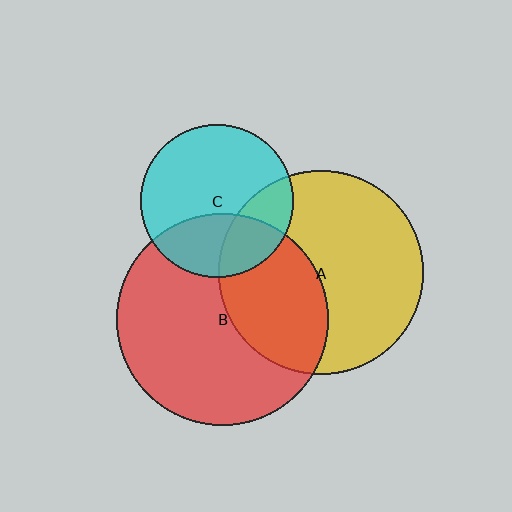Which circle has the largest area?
Circle B (red).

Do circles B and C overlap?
Yes.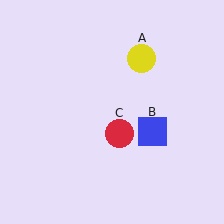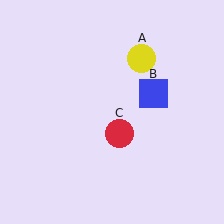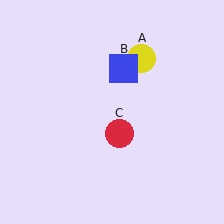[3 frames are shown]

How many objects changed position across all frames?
1 object changed position: blue square (object B).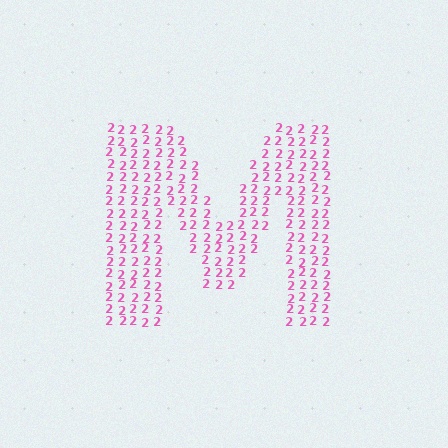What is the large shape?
The large shape is the letter M.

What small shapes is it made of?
It is made of small digit 2's.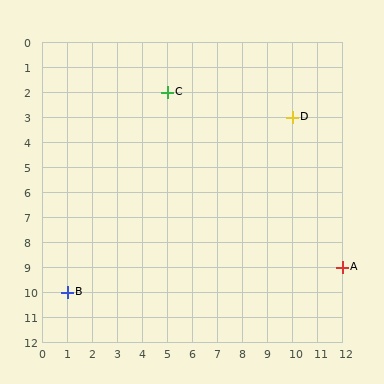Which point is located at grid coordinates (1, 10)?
Point B is at (1, 10).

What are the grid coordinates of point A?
Point A is at grid coordinates (12, 9).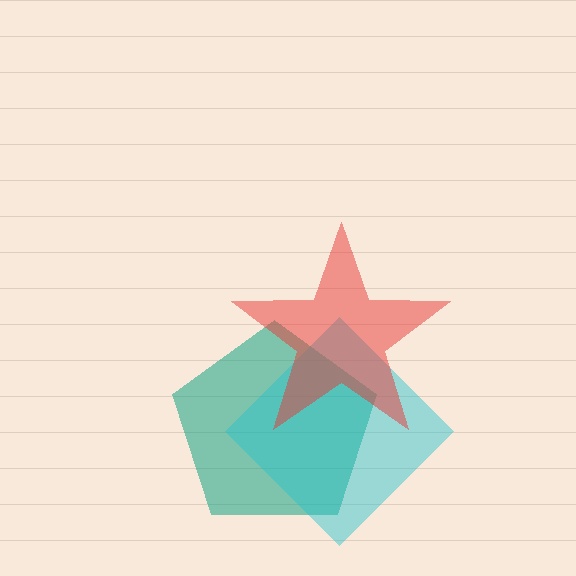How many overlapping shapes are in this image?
There are 3 overlapping shapes in the image.